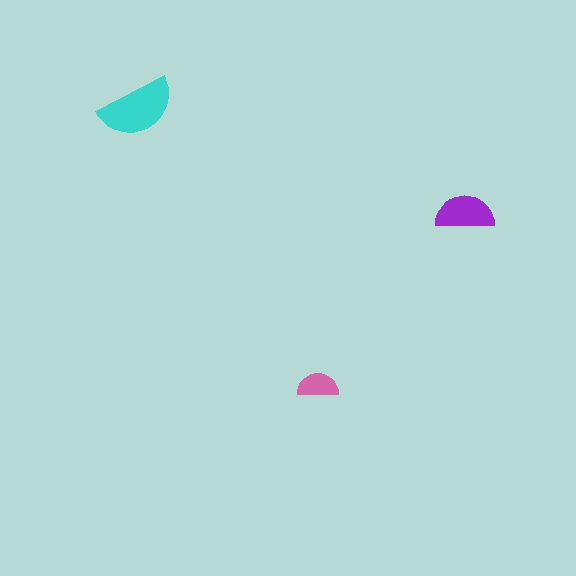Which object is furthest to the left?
The cyan semicircle is leftmost.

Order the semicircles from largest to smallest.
the cyan one, the purple one, the pink one.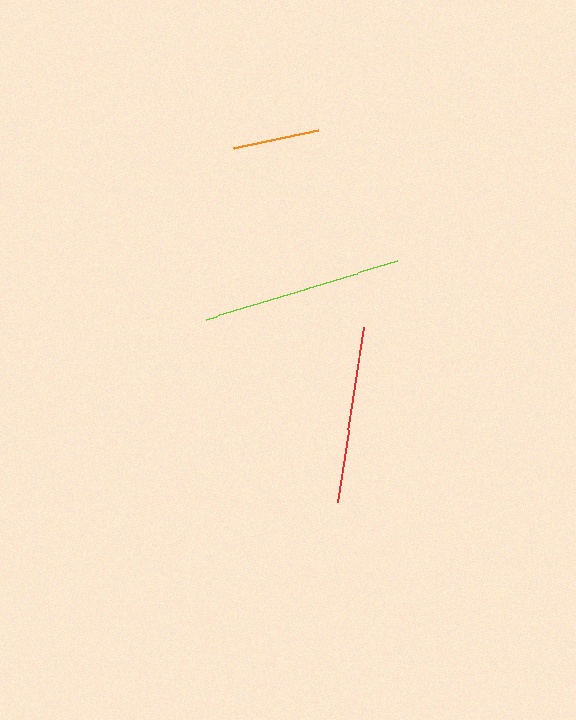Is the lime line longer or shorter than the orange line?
The lime line is longer than the orange line.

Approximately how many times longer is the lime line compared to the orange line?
The lime line is approximately 2.3 times the length of the orange line.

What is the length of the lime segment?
The lime segment is approximately 201 pixels long.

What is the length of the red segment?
The red segment is approximately 176 pixels long.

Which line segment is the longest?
The lime line is the longest at approximately 201 pixels.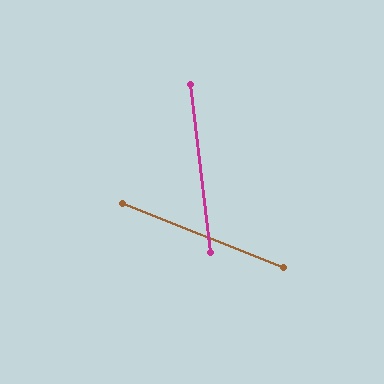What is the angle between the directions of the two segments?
Approximately 62 degrees.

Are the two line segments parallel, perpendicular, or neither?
Neither parallel nor perpendicular — they differ by about 62°.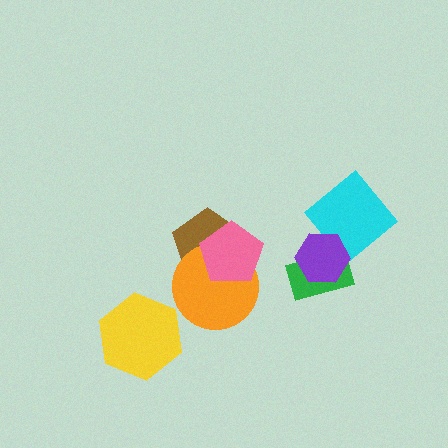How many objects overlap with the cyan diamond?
2 objects overlap with the cyan diamond.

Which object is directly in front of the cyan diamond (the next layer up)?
The green rectangle is directly in front of the cyan diamond.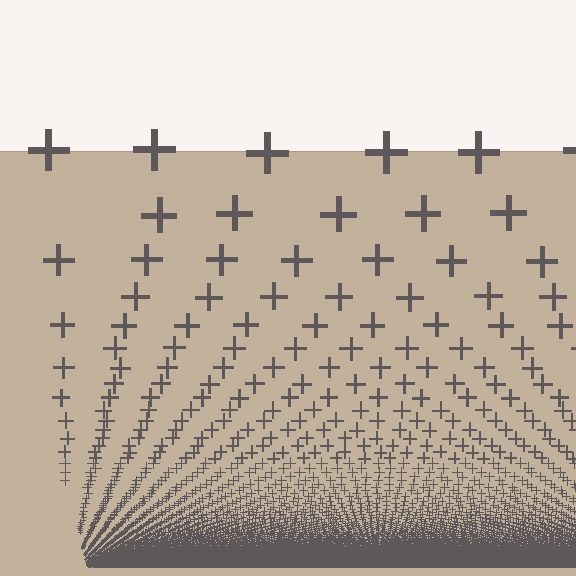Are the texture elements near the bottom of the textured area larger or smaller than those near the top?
Smaller. The gradient is inverted — elements near the bottom are smaller and denser.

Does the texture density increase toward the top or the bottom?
Density increases toward the bottom.